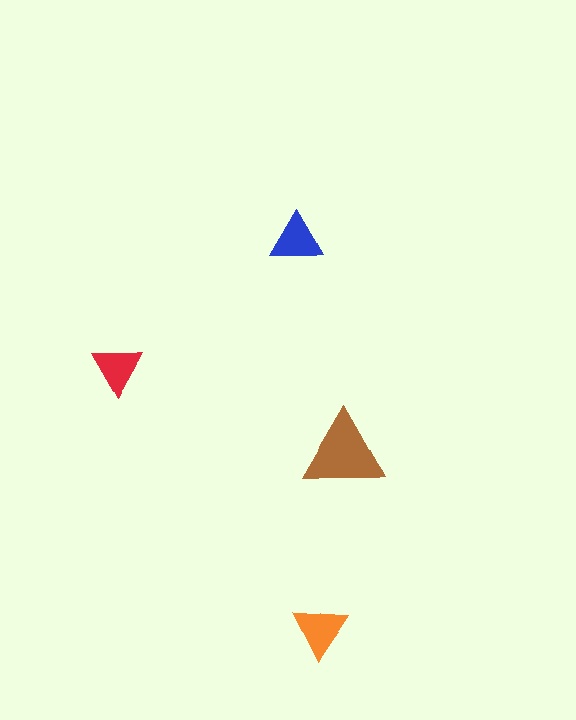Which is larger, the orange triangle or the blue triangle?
The orange one.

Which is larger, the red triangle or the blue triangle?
The blue one.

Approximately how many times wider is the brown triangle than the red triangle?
About 1.5 times wider.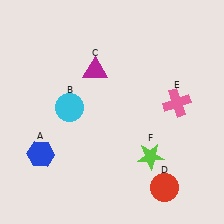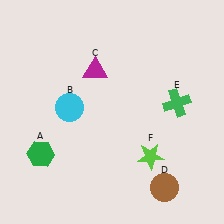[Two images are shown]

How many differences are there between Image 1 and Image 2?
There are 3 differences between the two images.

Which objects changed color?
A changed from blue to green. D changed from red to brown. E changed from pink to green.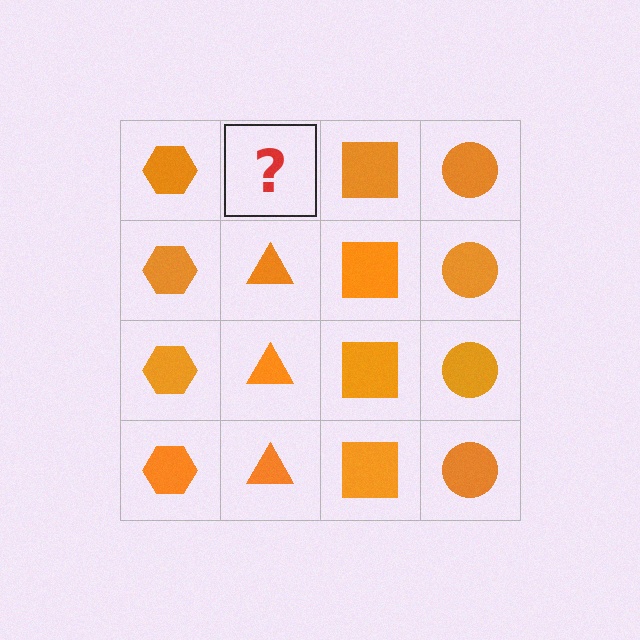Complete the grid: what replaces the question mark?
The question mark should be replaced with an orange triangle.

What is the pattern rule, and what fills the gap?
The rule is that each column has a consistent shape. The gap should be filled with an orange triangle.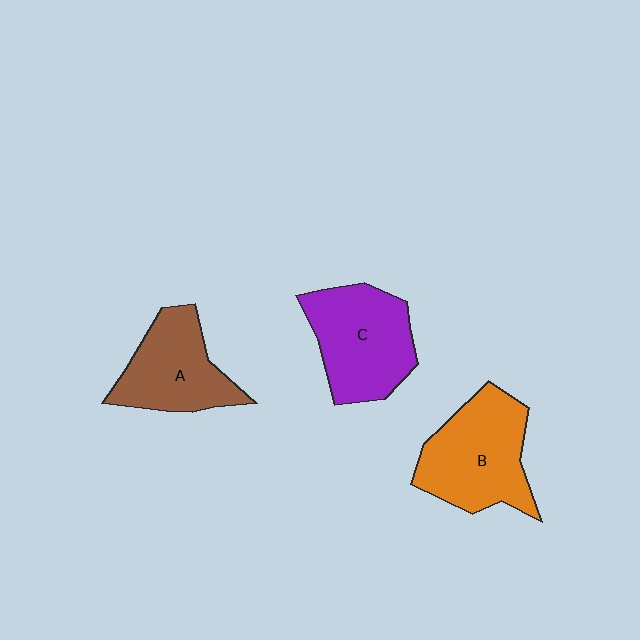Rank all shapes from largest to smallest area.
From largest to smallest: B (orange), C (purple), A (brown).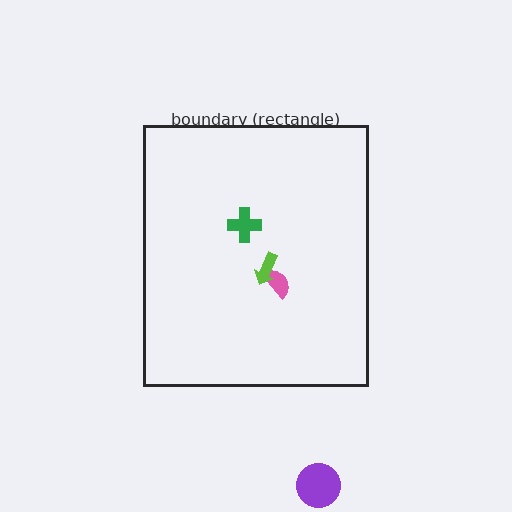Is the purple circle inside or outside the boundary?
Outside.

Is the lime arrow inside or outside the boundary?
Inside.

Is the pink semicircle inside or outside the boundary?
Inside.